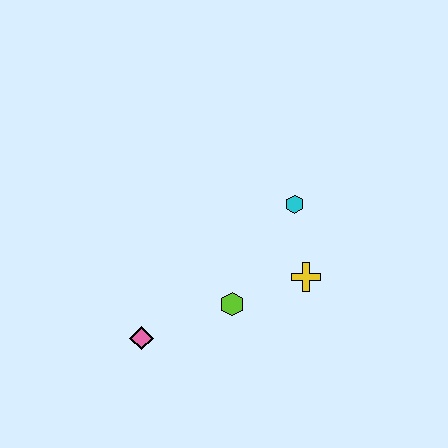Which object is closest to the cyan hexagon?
The yellow cross is closest to the cyan hexagon.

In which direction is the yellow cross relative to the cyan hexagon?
The yellow cross is below the cyan hexagon.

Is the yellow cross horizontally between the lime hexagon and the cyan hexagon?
No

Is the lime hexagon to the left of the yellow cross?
Yes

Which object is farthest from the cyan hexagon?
The pink diamond is farthest from the cyan hexagon.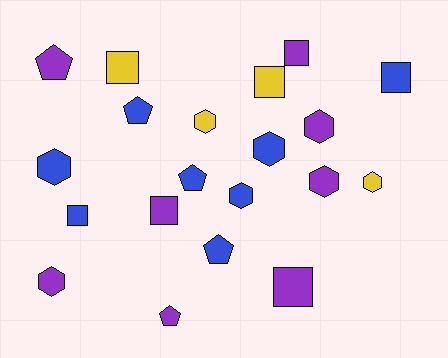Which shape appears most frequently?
Hexagon, with 8 objects.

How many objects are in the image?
There are 20 objects.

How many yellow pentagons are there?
There are no yellow pentagons.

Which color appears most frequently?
Purple, with 8 objects.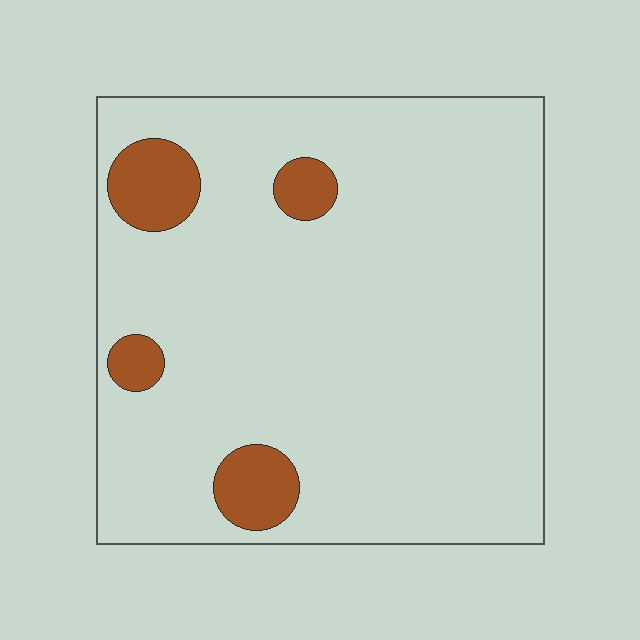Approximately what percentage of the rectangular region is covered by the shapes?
Approximately 10%.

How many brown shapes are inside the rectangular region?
4.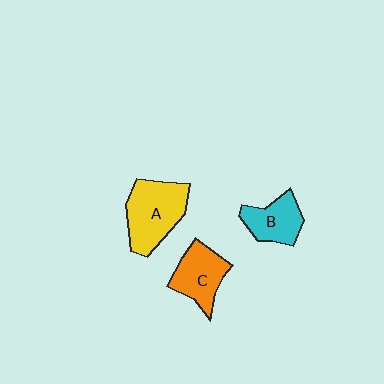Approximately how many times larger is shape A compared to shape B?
Approximately 1.5 times.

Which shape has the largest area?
Shape A (yellow).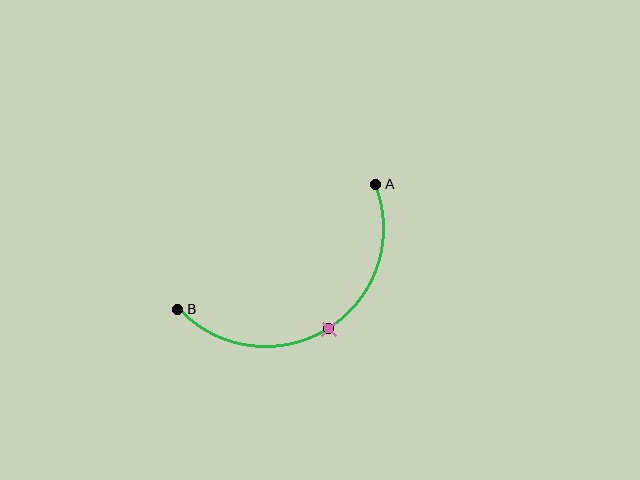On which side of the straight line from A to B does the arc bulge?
The arc bulges below the straight line connecting A and B.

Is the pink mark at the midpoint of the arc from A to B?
Yes. The pink mark lies on the arc at equal arc-length from both A and B — it is the arc midpoint.